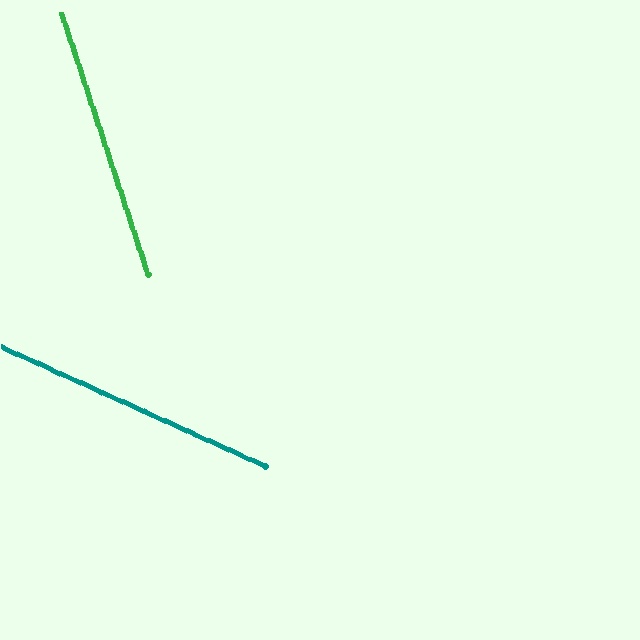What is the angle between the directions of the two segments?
Approximately 47 degrees.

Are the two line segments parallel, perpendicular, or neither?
Neither parallel nor perpendicular — they differ by about 47°.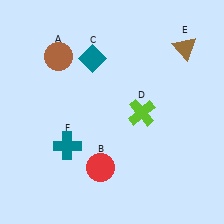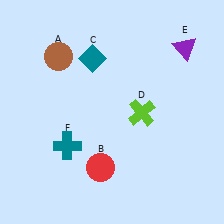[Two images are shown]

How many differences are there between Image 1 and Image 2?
There is 1 difference between the two images.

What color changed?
The triangle (E) changed from brown in Image 1 to purple in Image 2.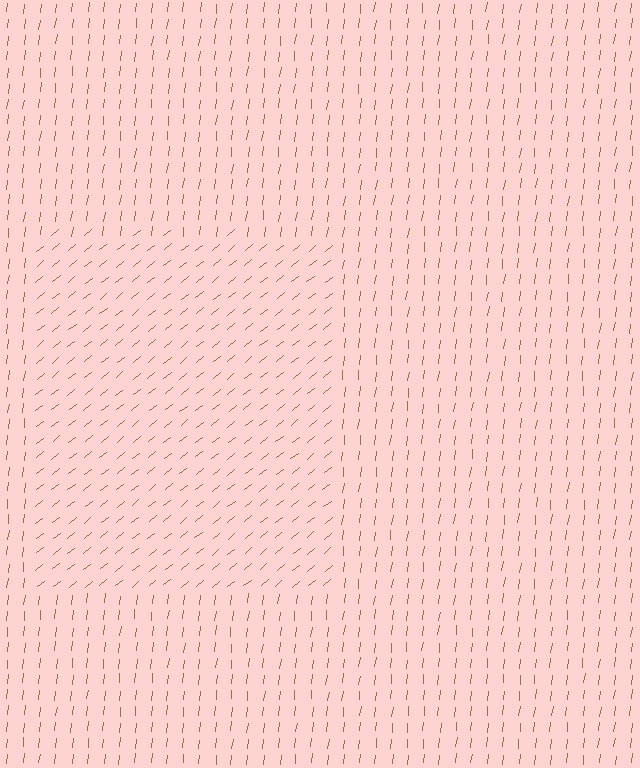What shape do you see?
I see a rectangle.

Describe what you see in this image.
The image is filled with small brown line segments. A rectangle region in the image has lines oriented differently from the surrounding lines, creating a visible texture boundary.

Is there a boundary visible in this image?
Yes, there is a texture boundary formed by a change in line orientation.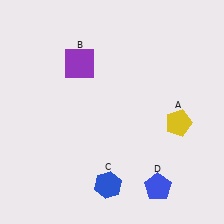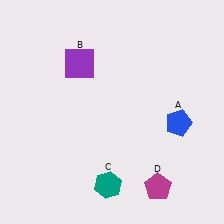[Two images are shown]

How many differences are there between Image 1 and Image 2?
There are 3 differences between the two images.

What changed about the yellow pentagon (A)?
In Image 1, A is yellow. In Image 2, it changed to blue.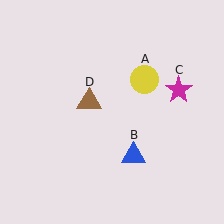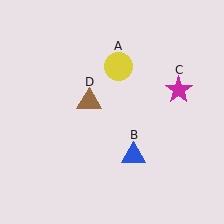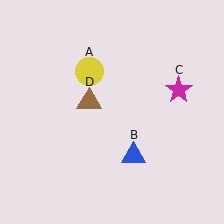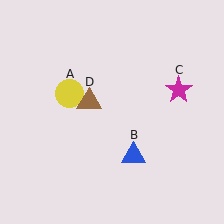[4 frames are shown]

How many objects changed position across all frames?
1 object changed position: yellow circle (object A).